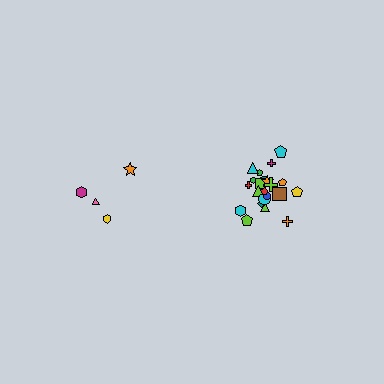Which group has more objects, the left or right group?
The right group.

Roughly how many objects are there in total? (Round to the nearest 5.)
Roughly 25 objects in total.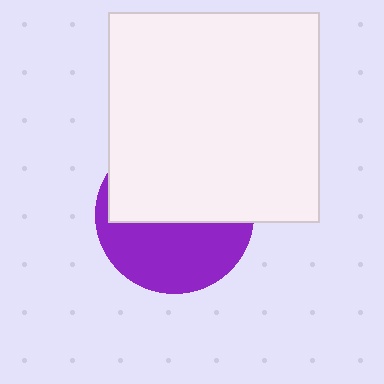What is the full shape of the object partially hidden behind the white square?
The partially hidden object is a purple circle.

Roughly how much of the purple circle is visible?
About half of it is visible (roughly 45%).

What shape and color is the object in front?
The object in front is a white square.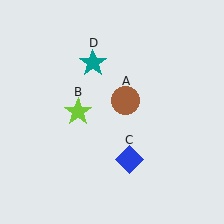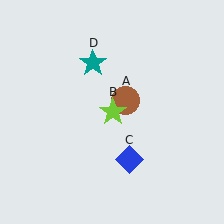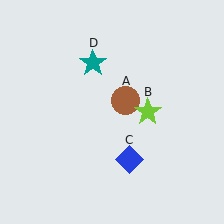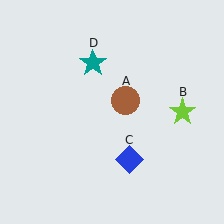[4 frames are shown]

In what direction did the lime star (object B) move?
The lime star (object B) moved right.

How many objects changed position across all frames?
1 object changed position: lime star (object B).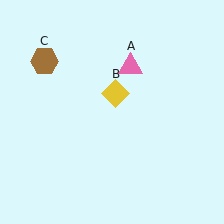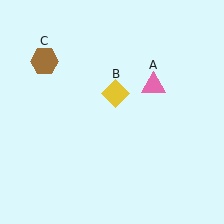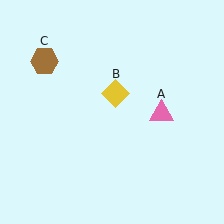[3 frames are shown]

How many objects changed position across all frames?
1 object changed position: pink triangle (object A).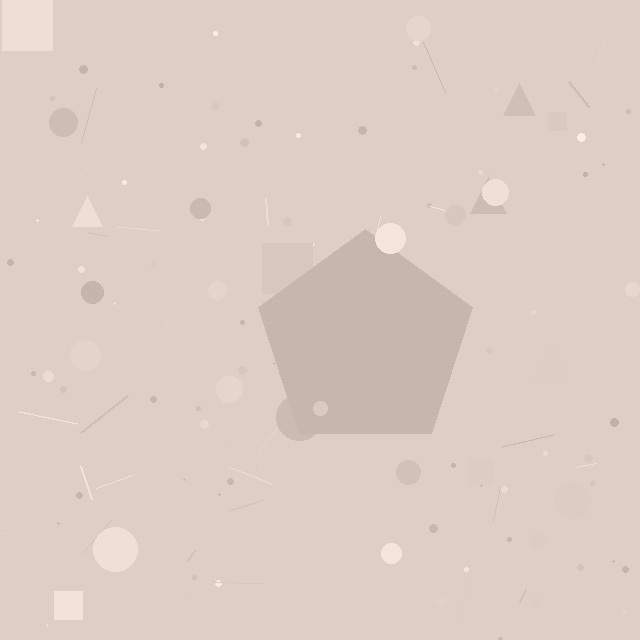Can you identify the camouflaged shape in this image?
The camouflaged shape is a pentagon.